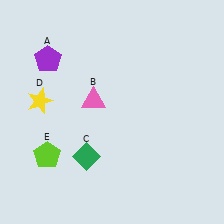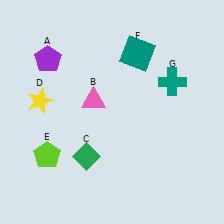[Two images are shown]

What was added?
A teal square (F), a teal cross (G) were added in Image 2.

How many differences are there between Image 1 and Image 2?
There are 2 differences between the two images.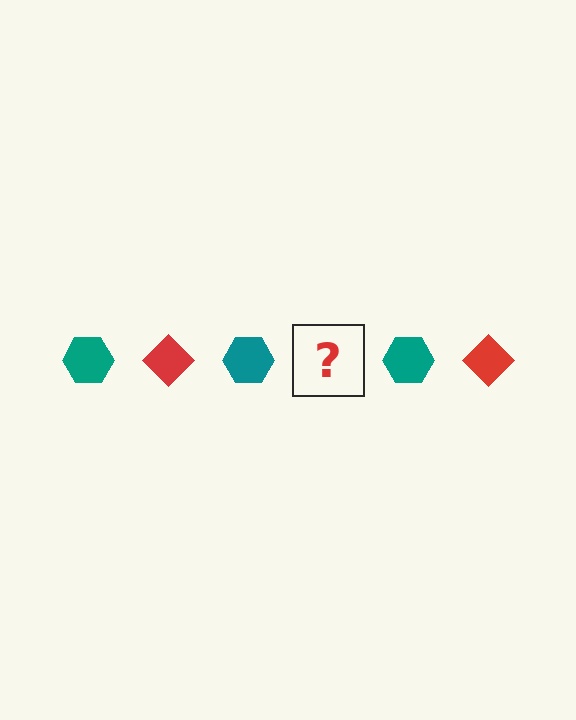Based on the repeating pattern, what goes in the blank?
The blank should be a red diamond.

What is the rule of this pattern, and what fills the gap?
The rule is that the pattern alternates between teal hexagon and red diamond. The gap should be filled with a red diamond.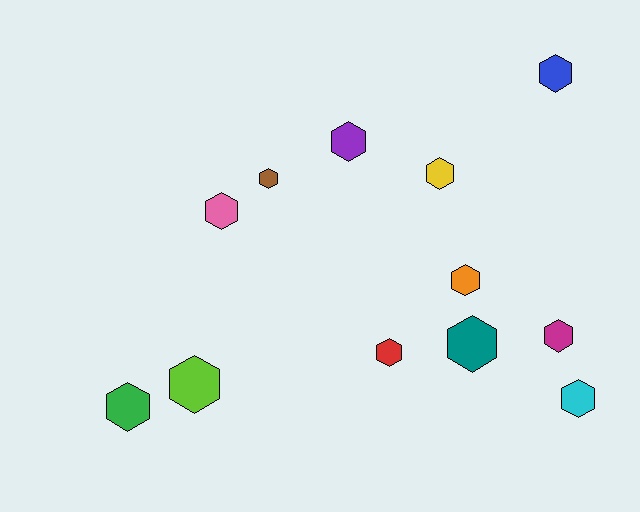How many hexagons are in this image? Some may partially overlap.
There are 12 hexagons.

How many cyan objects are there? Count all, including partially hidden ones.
There is 1 cyan object.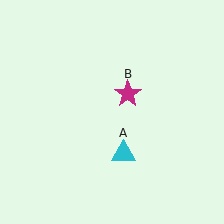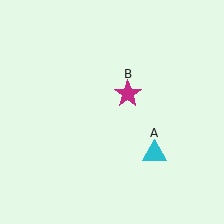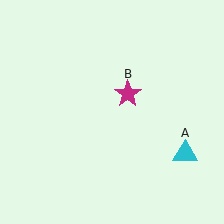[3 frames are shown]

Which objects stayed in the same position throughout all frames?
Magenta star (object B) remained stationary.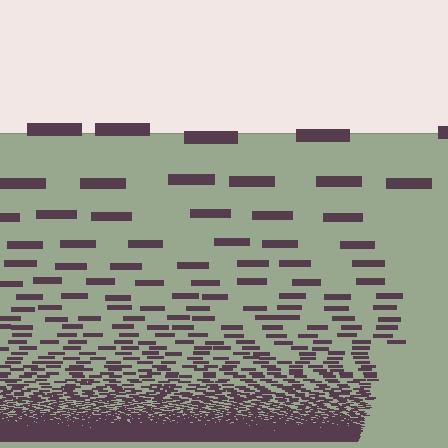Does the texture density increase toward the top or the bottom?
Density increases toward the bottom.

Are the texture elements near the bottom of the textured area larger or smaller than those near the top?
Smaller. The gradient is inverted — elements near the bottom are smaller and denser.